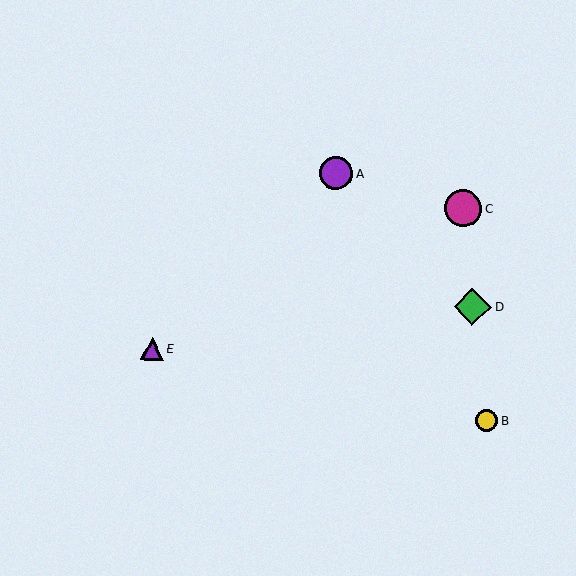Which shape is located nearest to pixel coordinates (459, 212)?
The magenta circle (labeled C) at (463, 208) is nearest to that location.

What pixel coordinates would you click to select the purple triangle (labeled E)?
Click at (152, 349) to select the purple triangle E.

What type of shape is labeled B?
Shape B is a yellow circle.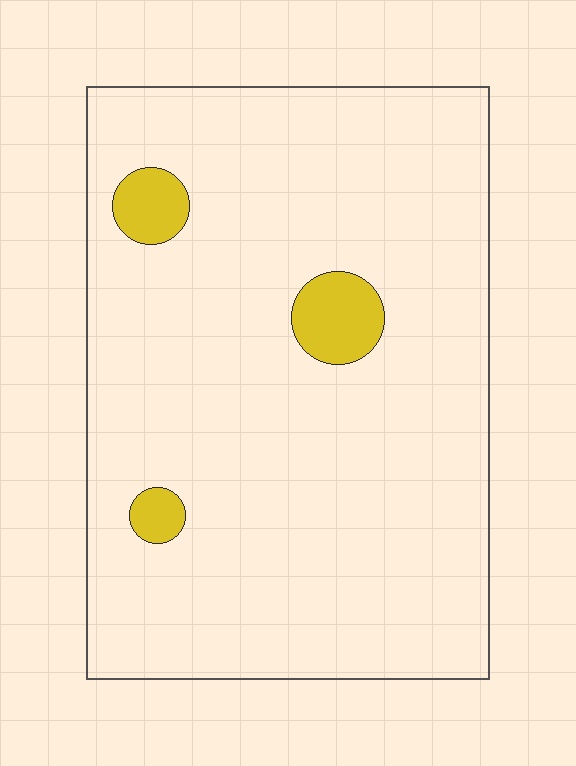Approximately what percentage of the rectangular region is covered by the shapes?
Approximately 5%.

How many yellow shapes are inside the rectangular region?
3.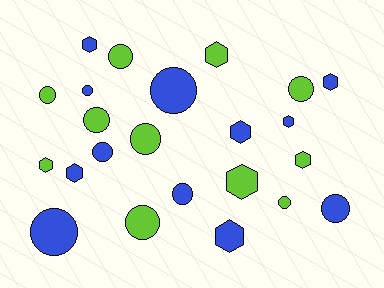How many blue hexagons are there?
There are 6 blue hexagons.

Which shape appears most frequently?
Circle, with 13 objects.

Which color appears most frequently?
Blue, with 12 objects.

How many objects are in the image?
There are 23 objects.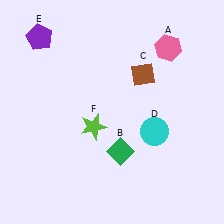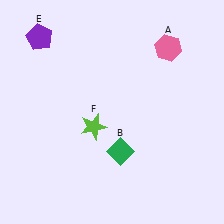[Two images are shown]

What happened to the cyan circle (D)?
The cyan circle (D) was removed in Image 2. It was in the bottom-right area of Image 1.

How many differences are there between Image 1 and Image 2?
There are 2 differences between the two images.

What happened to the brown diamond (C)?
The brown diamond (C) was removed in Image 2. It was in the top-right area of Image 1.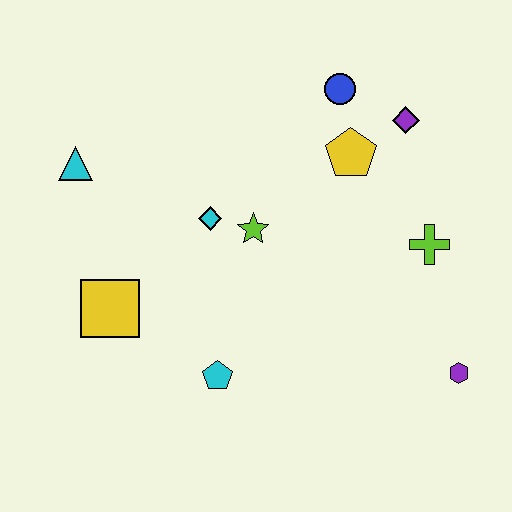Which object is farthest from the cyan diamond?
The purple hexagon is farthest from the cyan diamond.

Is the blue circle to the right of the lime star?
Yes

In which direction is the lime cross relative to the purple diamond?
The lime cross is below the purple diamond.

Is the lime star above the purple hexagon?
Yes